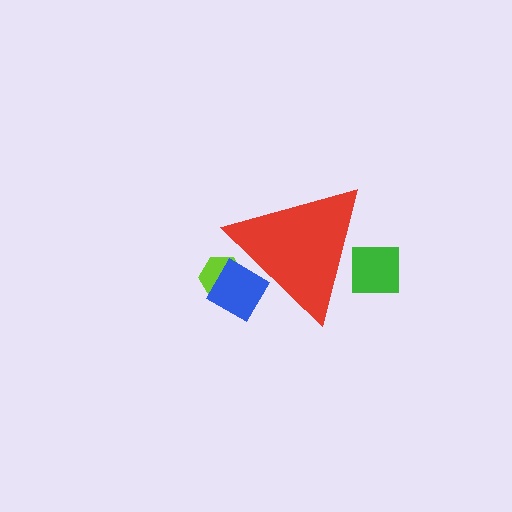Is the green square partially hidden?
Yes, the green square is partially hidden behind the red triangle.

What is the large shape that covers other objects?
A red triangle.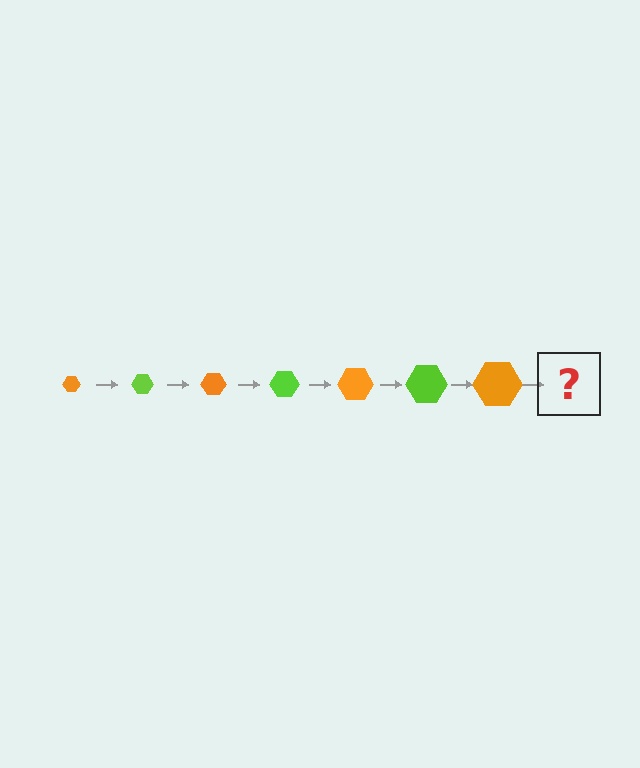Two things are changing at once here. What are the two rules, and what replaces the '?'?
The two rules are that the hexagon grows larger each step and the color cycles through orange and lime. The '?' should be a lime hexagon, larger than the previous one.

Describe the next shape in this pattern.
It should be a lime hexagon, larger than the previous one.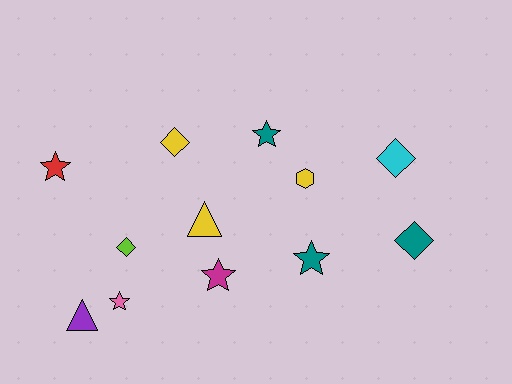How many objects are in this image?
There are 12 objects.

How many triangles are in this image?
There are 2 triangles.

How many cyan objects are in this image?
There is 1 cyan object.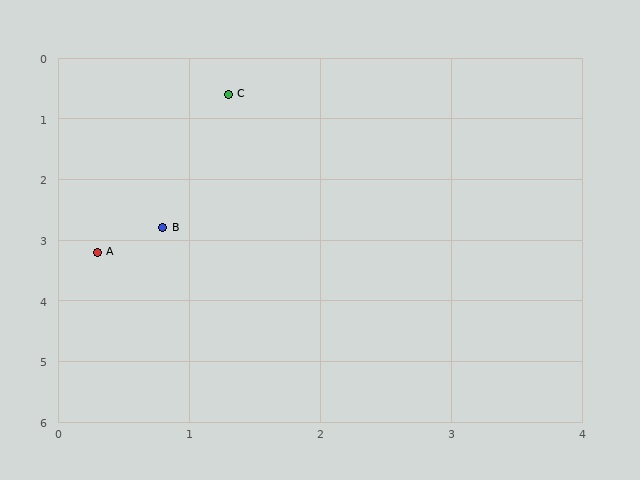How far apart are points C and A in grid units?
Points C and A are about 2.8 grid units apart.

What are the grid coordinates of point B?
Point B is at approximately (0.8, 2.8).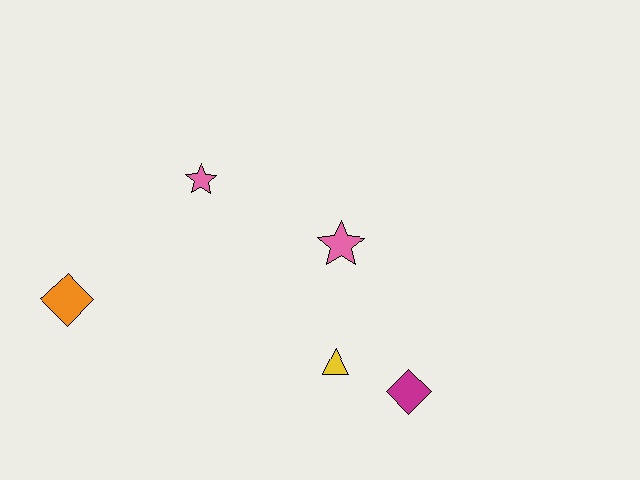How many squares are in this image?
There are no squares.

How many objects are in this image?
There are 5 objects.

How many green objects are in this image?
There are no green objects.